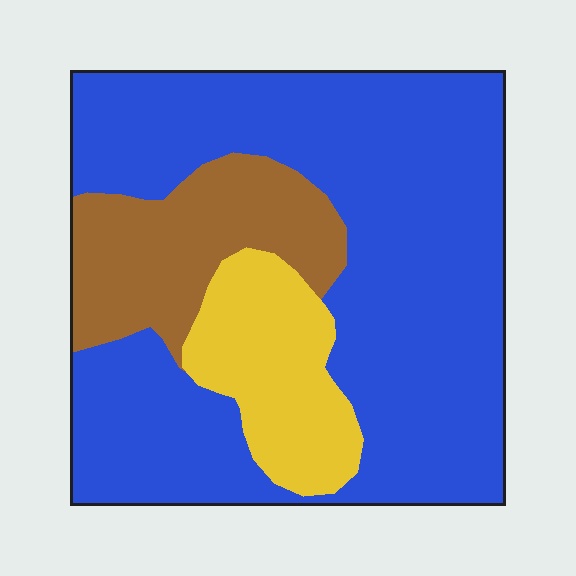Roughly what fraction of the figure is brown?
Brown takes up less than a quarter of the figure.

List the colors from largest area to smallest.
From largest to smallest: blue, brown, yellow.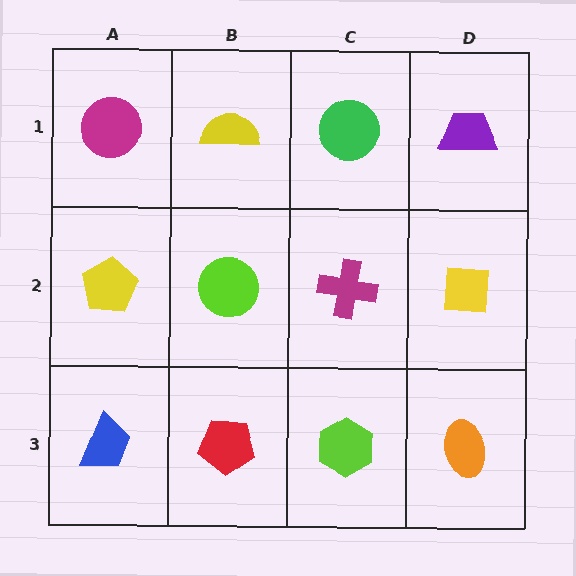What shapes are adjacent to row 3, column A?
A yellow pentagon (row 2, column A), a red pentagon (row 3, column B).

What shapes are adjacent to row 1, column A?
A yellow pentagon (row 2, column A), a yellow semicircle (row 1, column B).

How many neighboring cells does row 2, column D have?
3.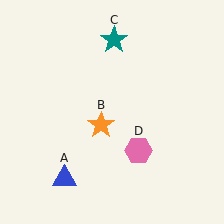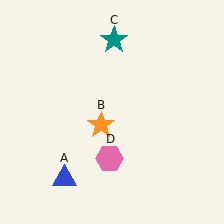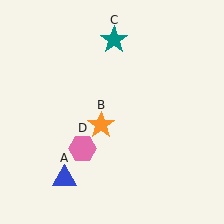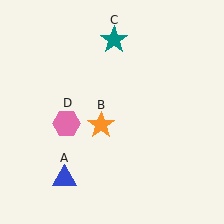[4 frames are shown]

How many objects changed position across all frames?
1 object changed position: pink hexagon (object D).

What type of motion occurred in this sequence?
The pink hexagon (object D) rotated clockwise around the center of the scene.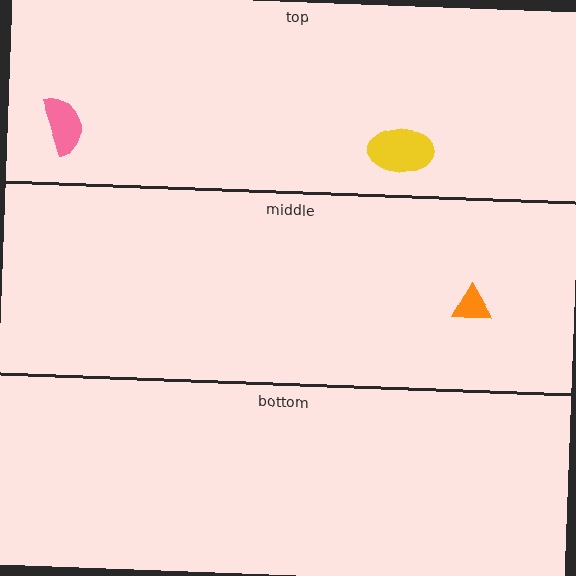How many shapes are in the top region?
2.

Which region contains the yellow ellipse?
The top region.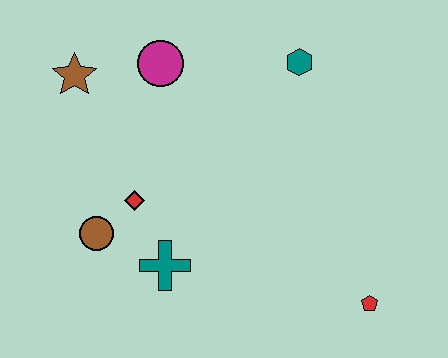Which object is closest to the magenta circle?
The brown star is closest to the magenta circle.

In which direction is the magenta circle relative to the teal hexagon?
The magenta circle is to the left of the teal hexagon.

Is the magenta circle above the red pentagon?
Yes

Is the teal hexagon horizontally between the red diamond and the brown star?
No